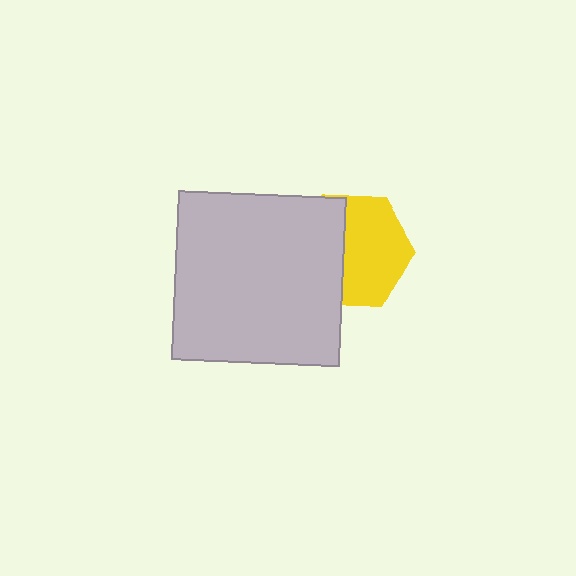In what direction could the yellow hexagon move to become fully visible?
The yellow hexagon could move right. That would shift it out from behind the light gray square entirely.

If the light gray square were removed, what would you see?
You would see the complete yellow hexagon.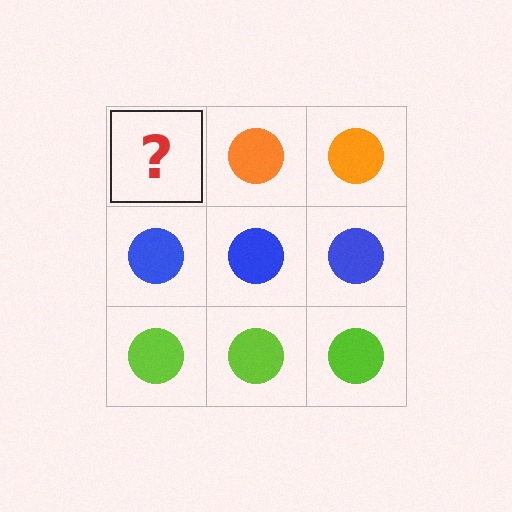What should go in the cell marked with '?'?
The missing cell should contain an orange circle.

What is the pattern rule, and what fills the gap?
The rule is that each row has a consistent color. The gap should be filled with an orange circle.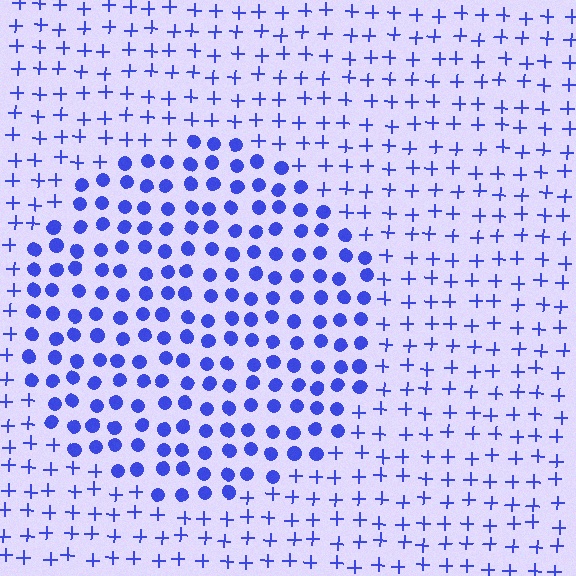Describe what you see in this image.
The image is filled with small blue elements arranged in a uniform grid. A circle-shaped region contains circles, while the surrounding area contains plus signs. The boundary is defined purely by the change in element shape.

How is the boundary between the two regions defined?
The boundary is defined by a change in element shape: circles inside vs. plus signs outside. All elements share the same color and spacing.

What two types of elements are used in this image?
The image uses circles inside the circle region and plus signs outside it.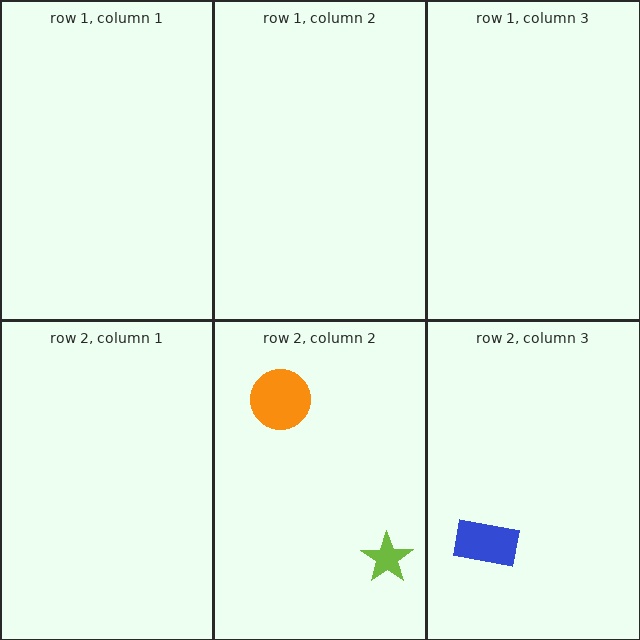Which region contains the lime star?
The row 2, column 2 region.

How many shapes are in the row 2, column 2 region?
2.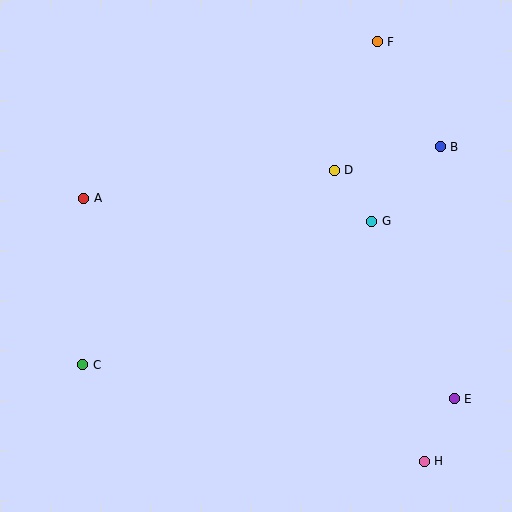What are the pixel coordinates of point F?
Point F is at (377, 42).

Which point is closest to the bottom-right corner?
Point H is closest to the bottom-right corner.